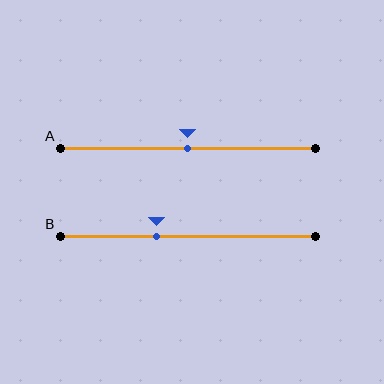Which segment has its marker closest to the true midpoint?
Segment A has its marker closest to the true midpoint.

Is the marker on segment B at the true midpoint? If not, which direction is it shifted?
No, the marker on segment B is shifted to the left by about 12% of the segment length.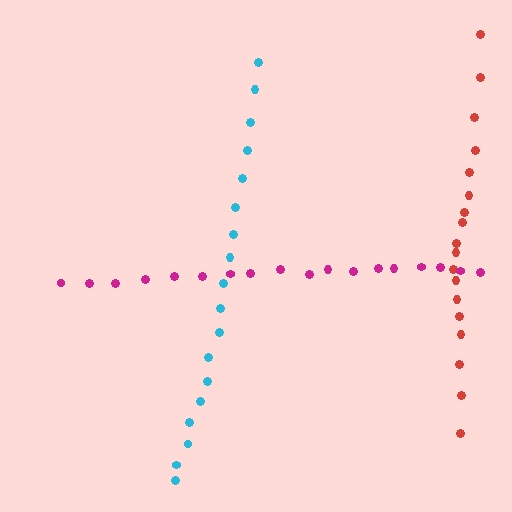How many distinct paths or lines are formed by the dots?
There are 3 distinct paths.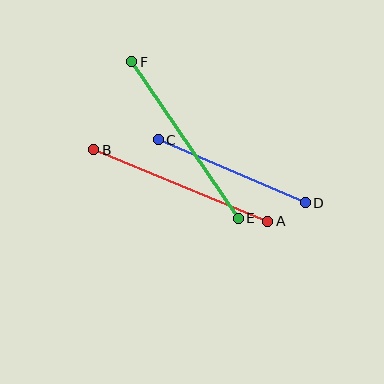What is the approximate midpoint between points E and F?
The midpoint is at approximately (185, 140) pixels.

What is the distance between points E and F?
The distance is approximately 190 pixels.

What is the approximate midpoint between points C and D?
The midpoint is at approximately (232, 171) pixels.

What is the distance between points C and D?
The distance is approximately 160 pixels.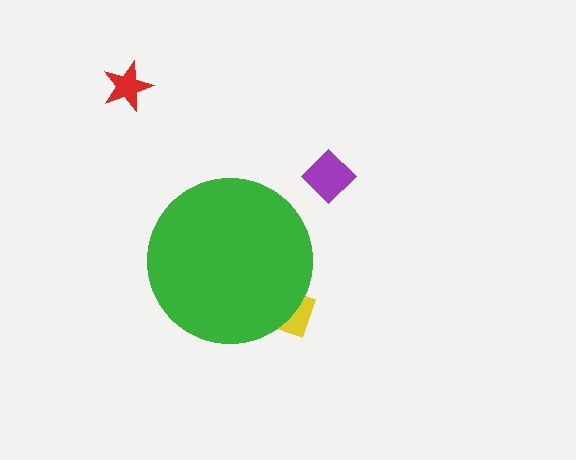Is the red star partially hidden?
No, the red star is fully visible.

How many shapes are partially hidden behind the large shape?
1 shape is partially hidden.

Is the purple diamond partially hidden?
No, the purple diamond is fully visible.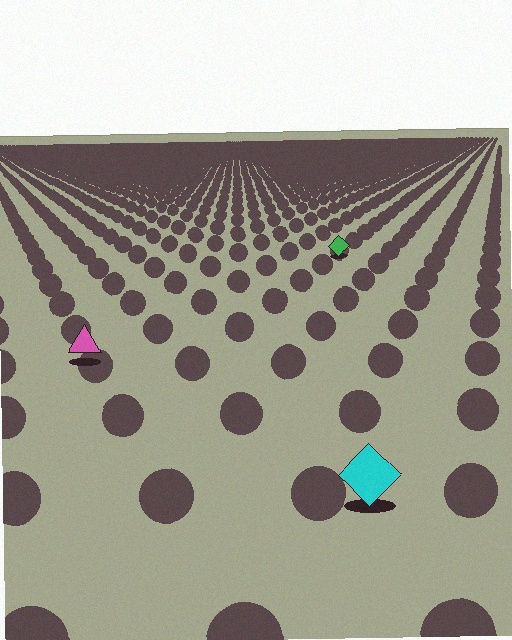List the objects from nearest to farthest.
From nearest to farthest: the cyan diamond, the pink triangle, the green diamond.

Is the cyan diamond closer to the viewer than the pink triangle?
Yes. The cyan diamond is closer — you can tell from the texture gradient: the ground texture is coarser near it.